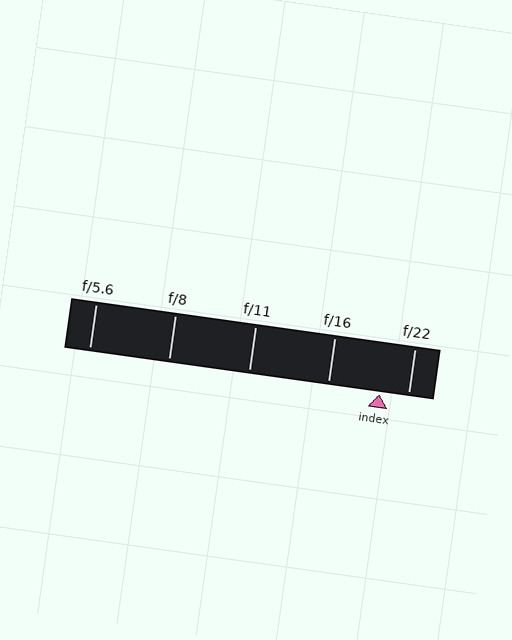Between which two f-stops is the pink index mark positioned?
The index mark is between f/16 and f/22.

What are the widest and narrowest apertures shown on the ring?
The widest aperture shown is f/5.6 and the narrowest is f/22.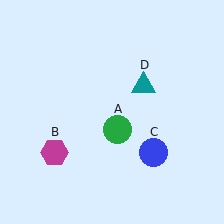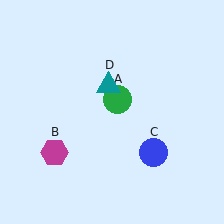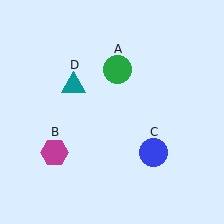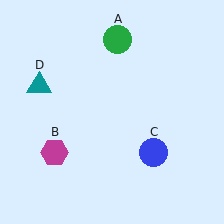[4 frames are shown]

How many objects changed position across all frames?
2 objects changed position: green circle (object A), teal triangle (object D).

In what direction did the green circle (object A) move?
The green circle (object A) moved up.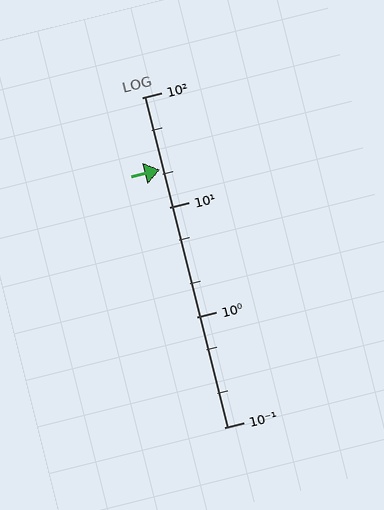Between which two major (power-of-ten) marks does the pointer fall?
The pointer is between 10 and 100.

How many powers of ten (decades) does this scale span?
The scale spans 3 decades, from 0.1 to 100.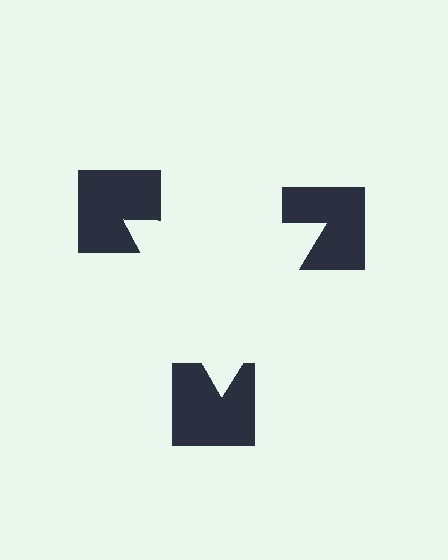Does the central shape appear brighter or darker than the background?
It typically appears slightly brighter than the background, even though no actual brightness change is drawn.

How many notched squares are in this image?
There are 3 — one at each vertex of the illusory triangle.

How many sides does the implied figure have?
3 sides.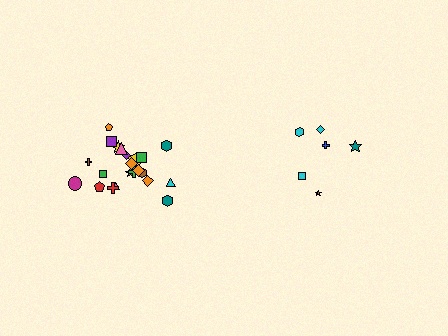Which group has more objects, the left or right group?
The left group.